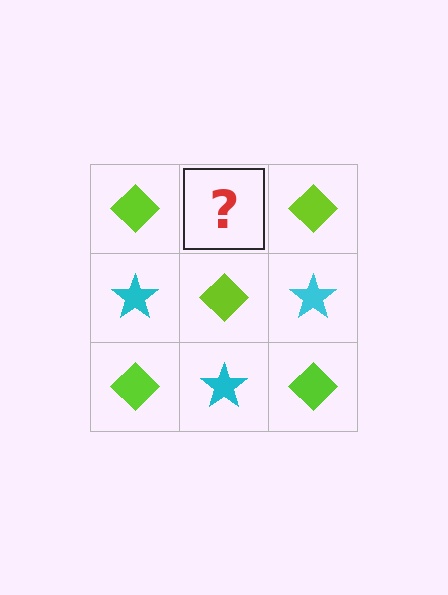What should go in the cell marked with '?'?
The missing cell should contain a cyan star.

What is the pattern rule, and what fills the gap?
The rule is that it alternates lime diamond and cyan star in a checkerboard pattern. The gap should be filled with a cyan star.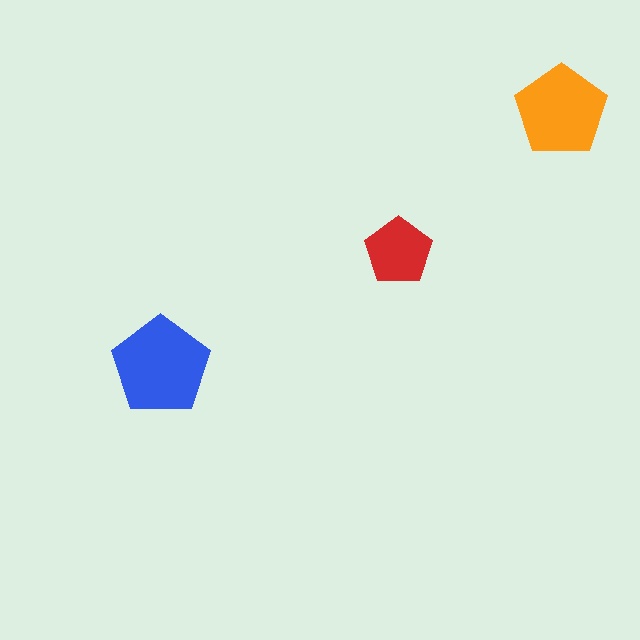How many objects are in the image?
There are 3 objects in the image.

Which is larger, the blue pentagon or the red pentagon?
The blue one.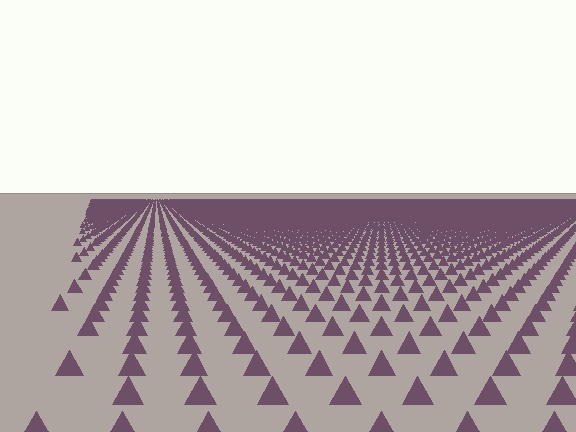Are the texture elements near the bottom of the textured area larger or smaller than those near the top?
Larger. Near the bottom, elements are closer to the viewer and appear at a bigger on-screen size.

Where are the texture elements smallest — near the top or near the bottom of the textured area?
Near the top.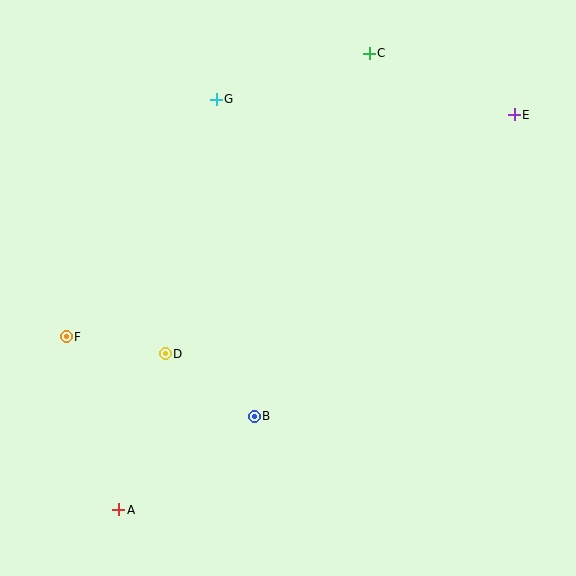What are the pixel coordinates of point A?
Point A is at (119, 510).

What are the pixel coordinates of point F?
Point F is at (66, 337).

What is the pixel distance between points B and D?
The distance between B and D is 108 pixels.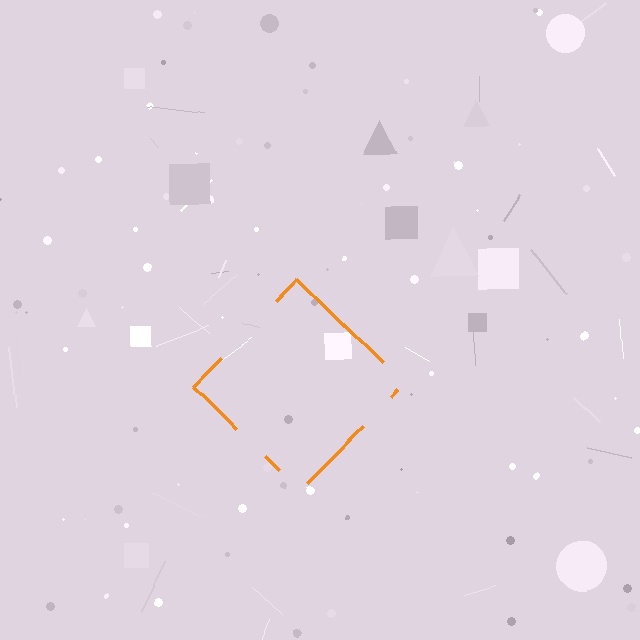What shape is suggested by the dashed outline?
The dashed outline suggests a diamond.